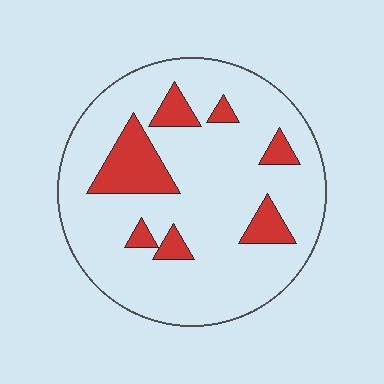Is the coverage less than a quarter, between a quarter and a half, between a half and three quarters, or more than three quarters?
Less than a quarter.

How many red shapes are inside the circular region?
7.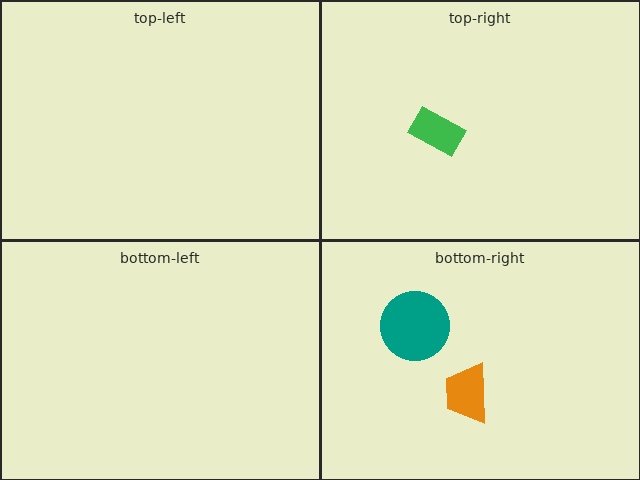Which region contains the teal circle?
The bottom-right region.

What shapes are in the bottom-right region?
The orange trapezoid, the teal circle.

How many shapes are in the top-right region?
1.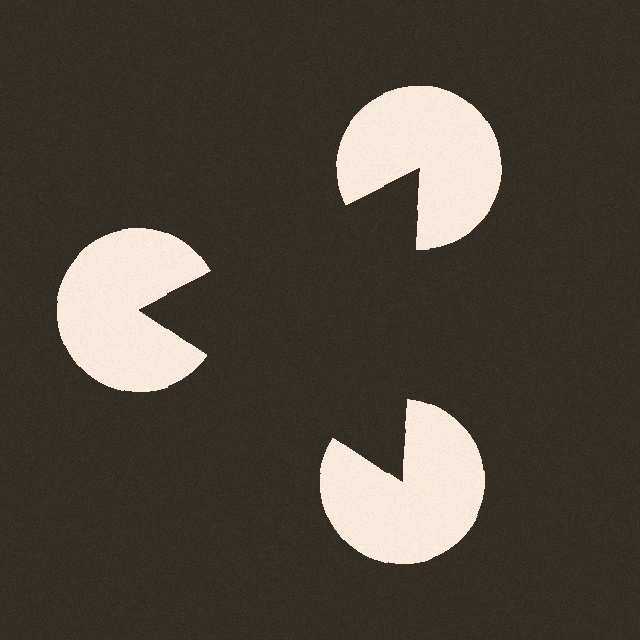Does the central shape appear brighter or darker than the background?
It typically appears slightly darker than the background, even though no actual brightness change is drawn.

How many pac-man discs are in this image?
There are 3 — one at each vertex of the illusory triangle.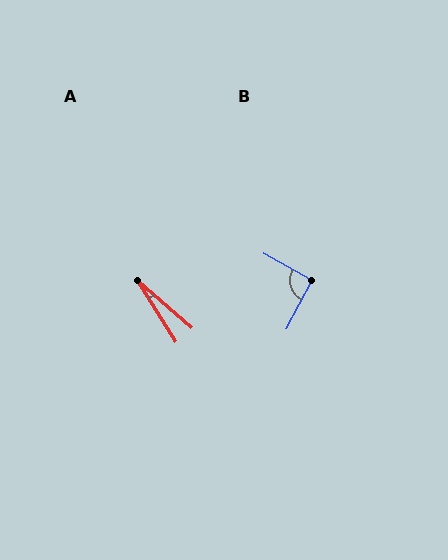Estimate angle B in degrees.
Approximately 91 degrees.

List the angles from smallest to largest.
A (17°), B (91°).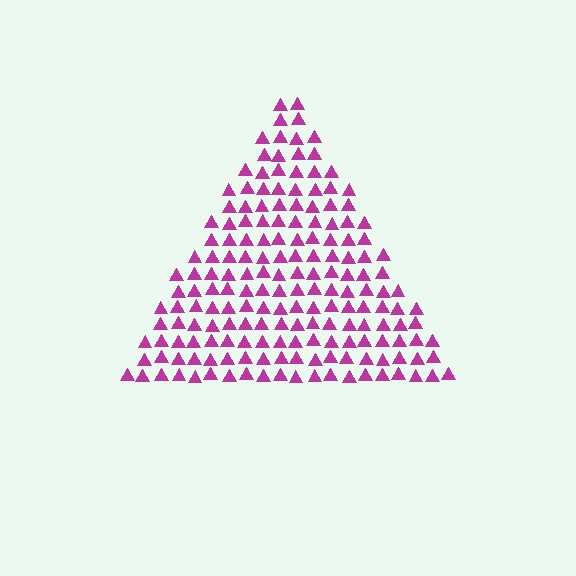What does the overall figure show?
The overall figure shows a triangle.